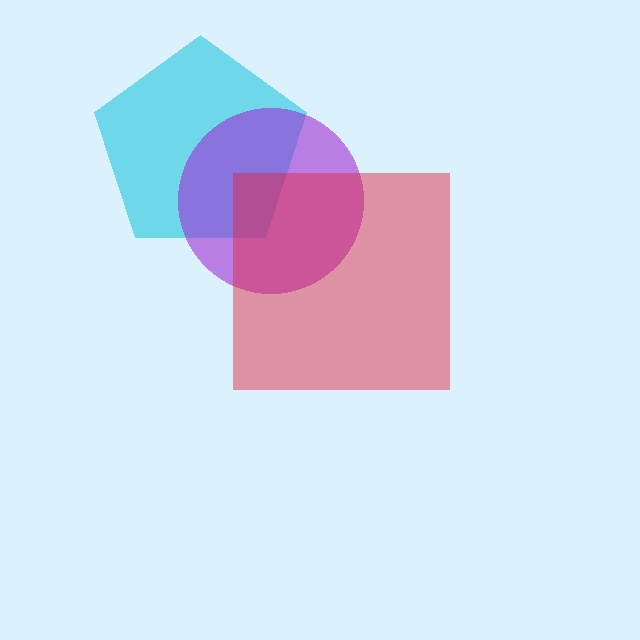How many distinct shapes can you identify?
There are 3 distinct shapes: a cyan pentagon, a purple circle, a red square.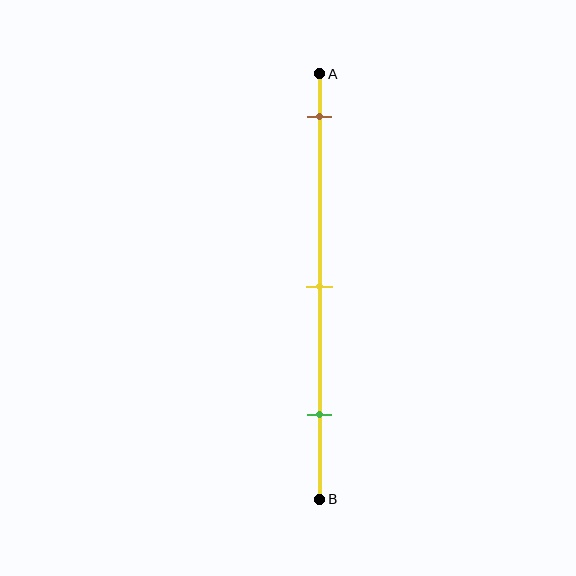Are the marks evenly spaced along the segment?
Yes, the marks are approximately evenly spaced.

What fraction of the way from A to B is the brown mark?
The brown mark is approximately 10% (0.1) of the way from A to B.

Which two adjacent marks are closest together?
The yellow and green marks are the closest adjacent pair.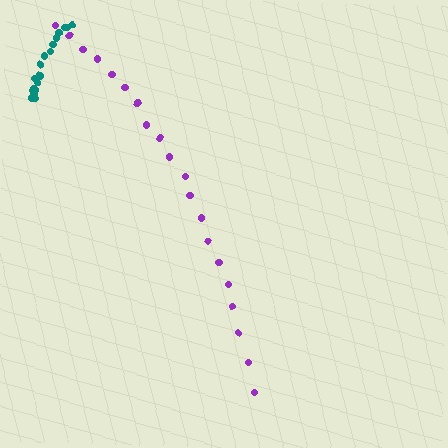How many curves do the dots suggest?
There are 2 distinct paths.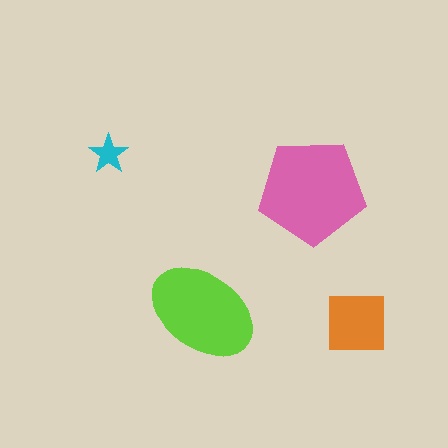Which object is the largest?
The pink pentagon.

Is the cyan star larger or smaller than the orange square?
Smaller.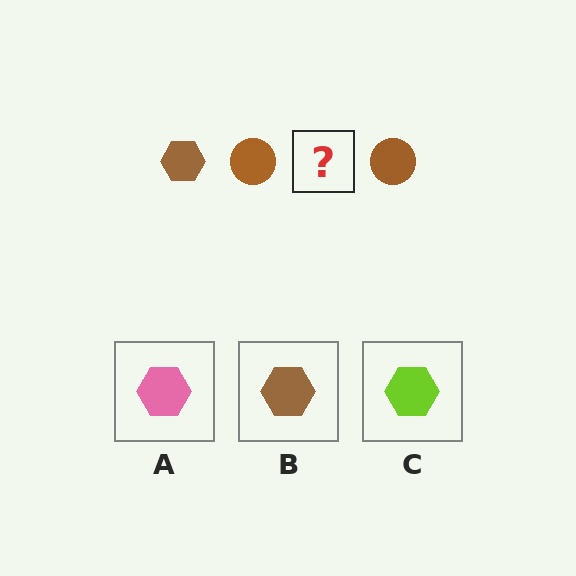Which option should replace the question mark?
Option B.